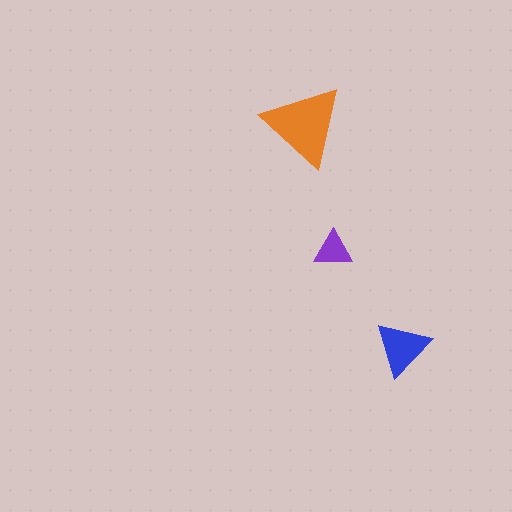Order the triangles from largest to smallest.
the orange one, the blue one, the purple one.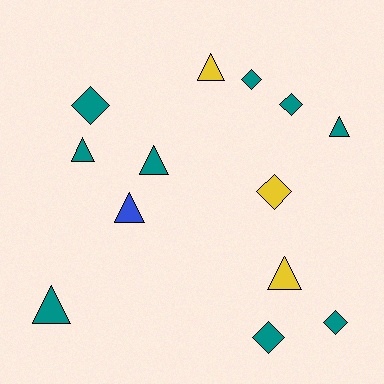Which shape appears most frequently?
Triangle, with 7 objects.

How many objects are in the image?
There are 13 objects.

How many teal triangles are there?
There are 4 teal triangles.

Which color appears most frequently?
Teal, with 9 objects.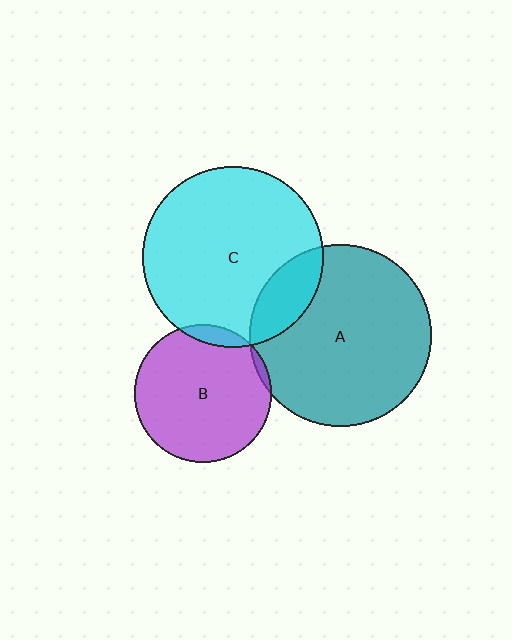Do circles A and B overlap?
Yes.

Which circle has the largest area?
Circle A (teal).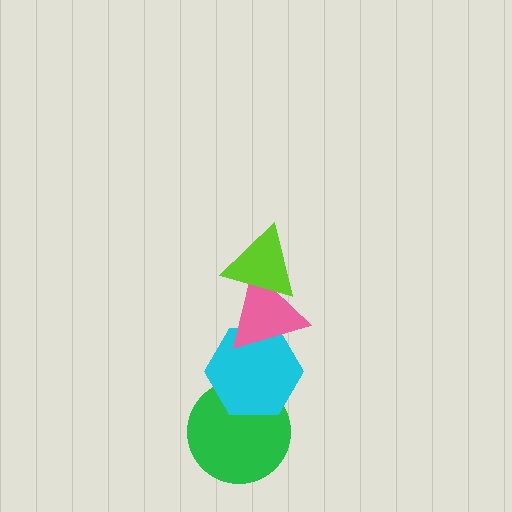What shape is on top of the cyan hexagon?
The pink triangle is on top of the cyan hexagon.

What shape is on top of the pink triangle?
The lime triangle is on top of the pink triangle.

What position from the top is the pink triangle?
The pink triangle is 2nd from the top.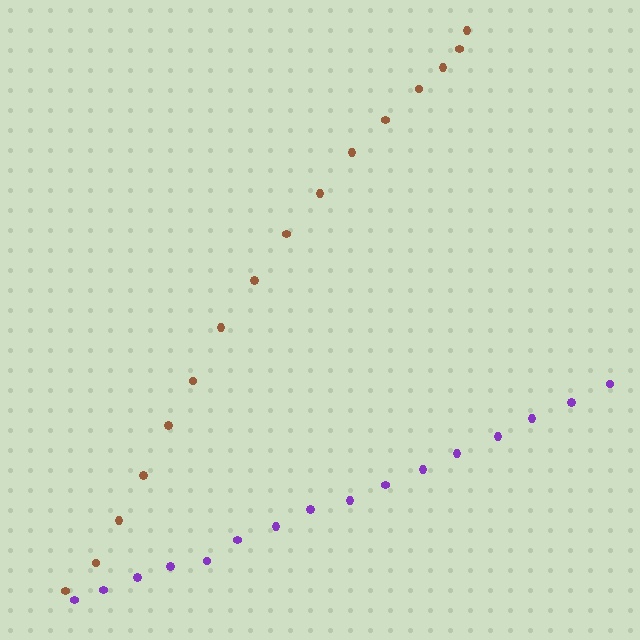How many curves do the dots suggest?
There are 2 distinct paths.